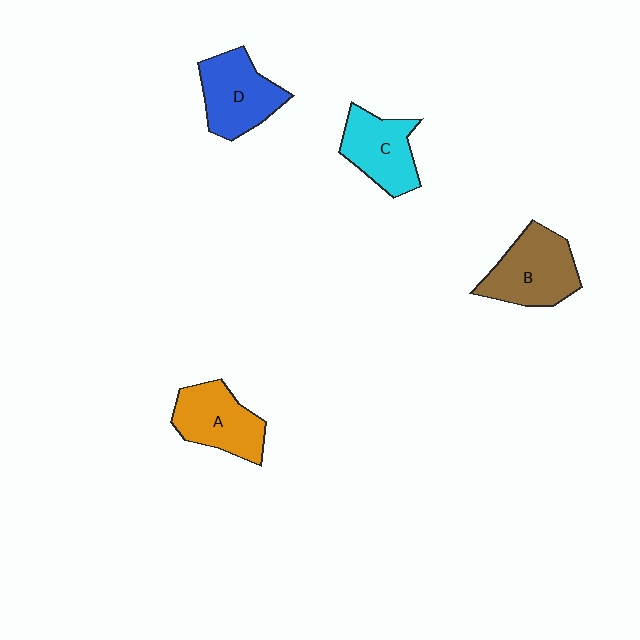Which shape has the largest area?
Shape B (brown).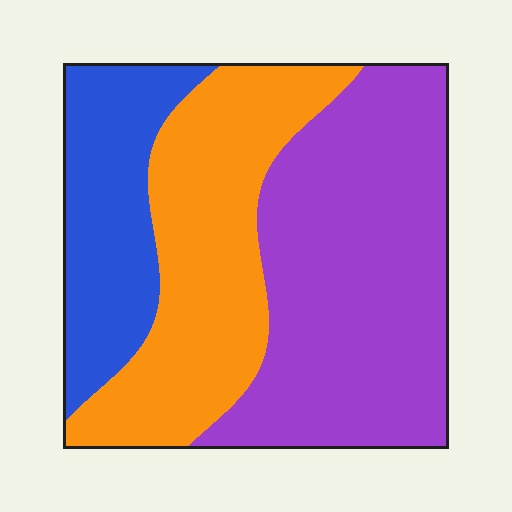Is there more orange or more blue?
Orange.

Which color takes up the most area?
Purple, at roughly 45%.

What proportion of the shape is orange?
Orange covers around 35% of the shape.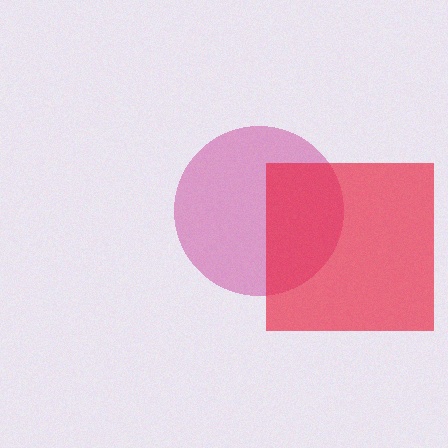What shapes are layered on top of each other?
The layered shapes are: a magenta circle, a red square.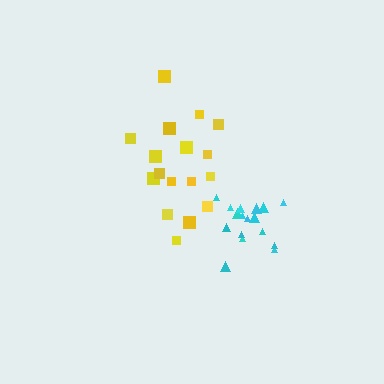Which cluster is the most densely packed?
Cyan.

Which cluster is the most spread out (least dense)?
Yellow.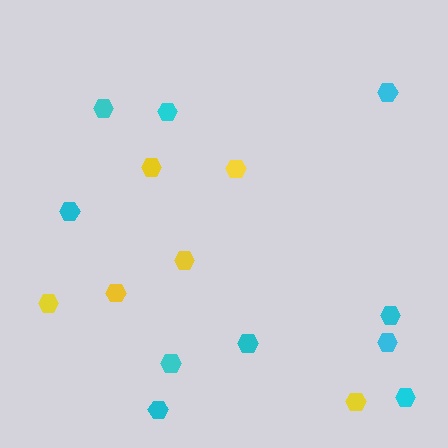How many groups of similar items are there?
There are 2 groups: one group of cyan hexagons (10) and one group of yellow hexagons (6).